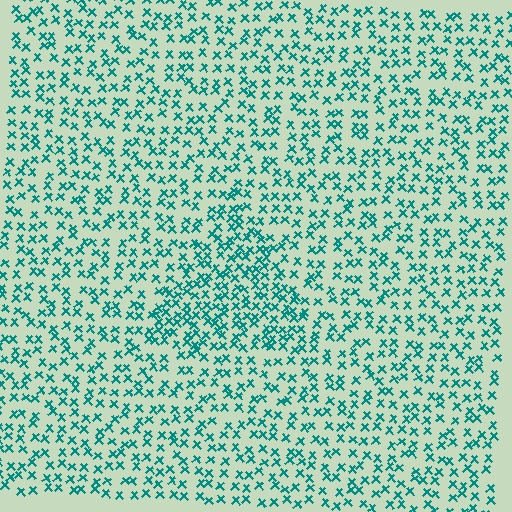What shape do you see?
I see a triangle.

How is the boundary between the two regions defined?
The boundary is defined by a change in element density (approximately 1.7x ratio). All elements are the same color, size, and shape.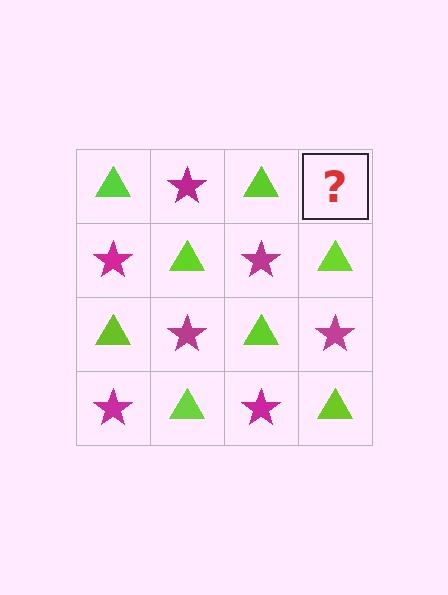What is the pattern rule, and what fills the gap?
The rule is that it alternates lime triangle and magenta star in a checkerboard pattern. The gap should be filled with a magenta star.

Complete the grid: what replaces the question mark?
The question mark should be replaced with a magenta star.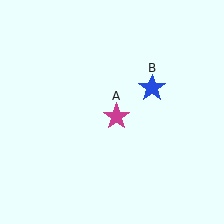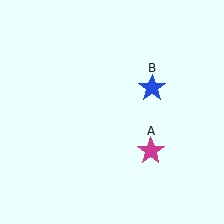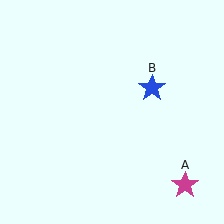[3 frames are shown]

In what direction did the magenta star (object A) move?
The magenta star (object A) moved down and to the right.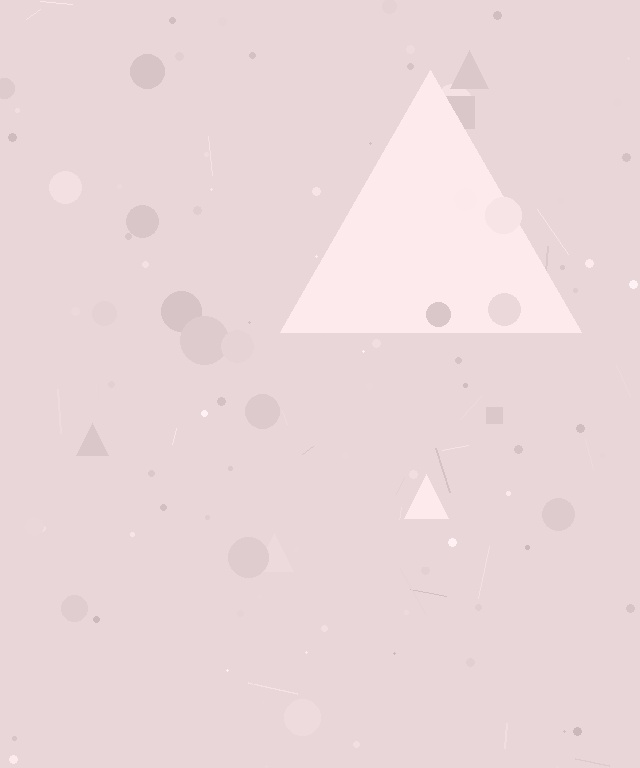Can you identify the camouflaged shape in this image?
The camouflaged shape is a triangle.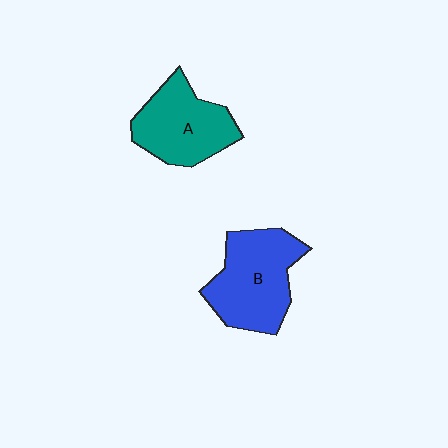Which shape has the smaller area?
Shape A (teal).